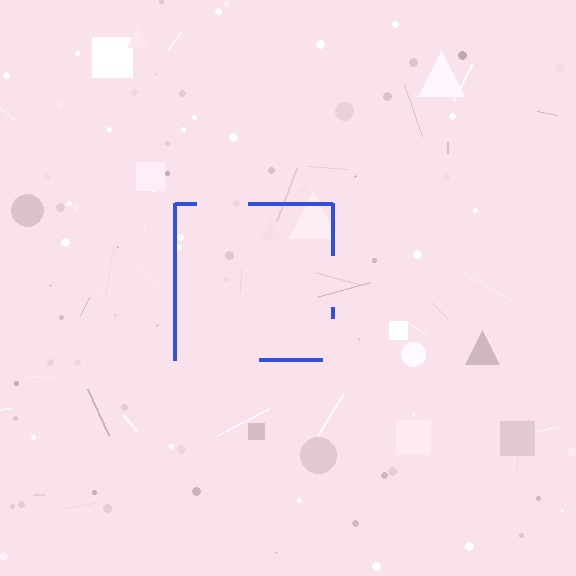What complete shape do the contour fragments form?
The contour fragments form a square.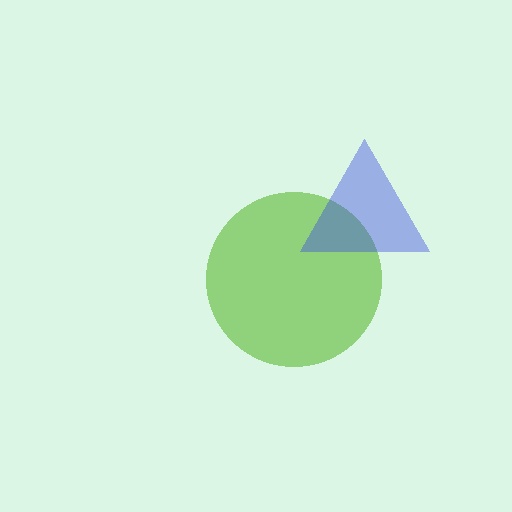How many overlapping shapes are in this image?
There are 2 overlapping shapes in the image.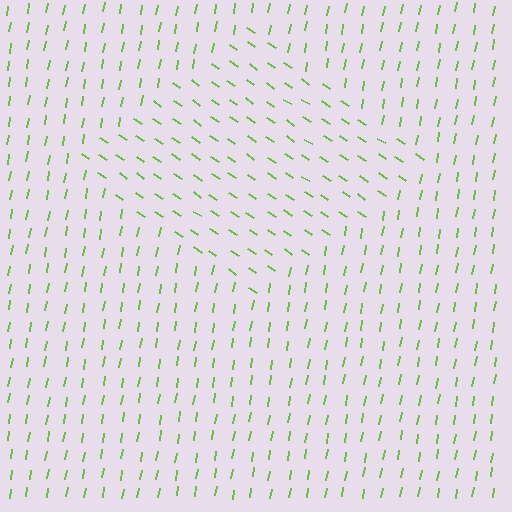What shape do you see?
I see a diamond.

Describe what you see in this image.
The image is filled with small lime line segments. A diamond region in the image has lines oriented differently from the surrounding lines, creating a visible texture boundary.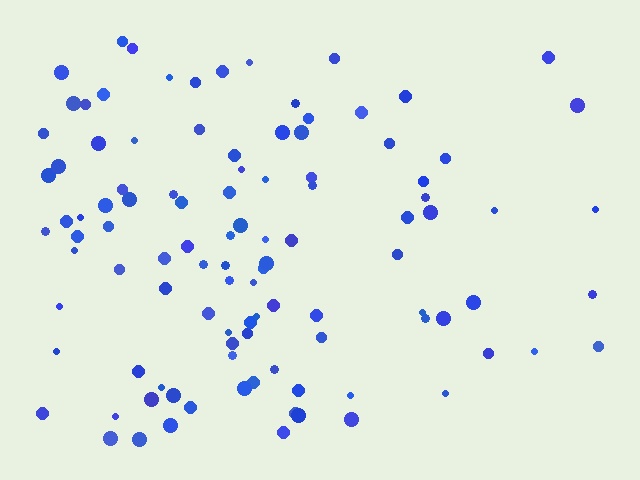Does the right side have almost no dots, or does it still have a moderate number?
Still a moderate number, just noticeably fewer than the left.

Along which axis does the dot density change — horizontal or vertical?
Horizontal.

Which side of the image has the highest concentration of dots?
The left.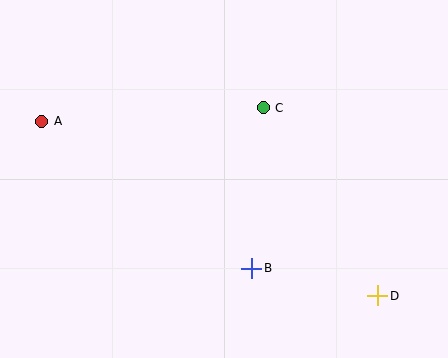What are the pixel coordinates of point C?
Point C is at (263, 108).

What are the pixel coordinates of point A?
Point A is at (42, 121).